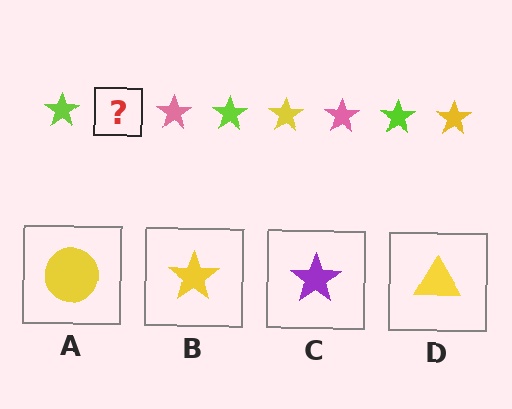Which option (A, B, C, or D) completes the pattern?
B.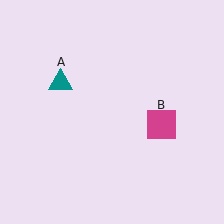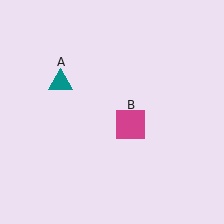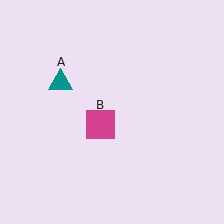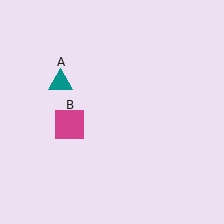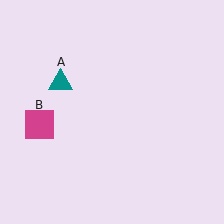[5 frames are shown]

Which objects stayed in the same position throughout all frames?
Teal triangle (object A) remained stationary.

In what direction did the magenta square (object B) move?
The magenta square (object B) moved left.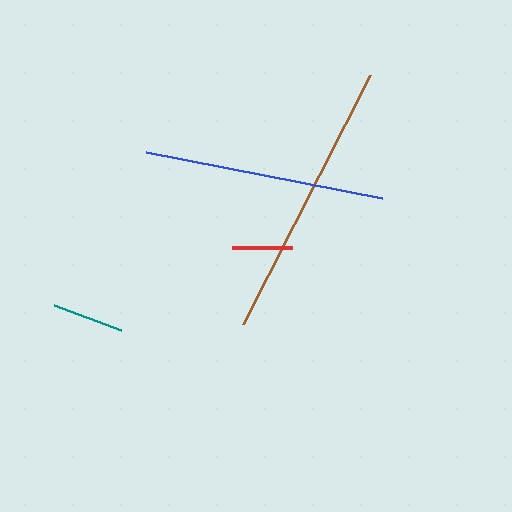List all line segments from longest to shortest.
From longest to shortest: brown, blue, teal, red.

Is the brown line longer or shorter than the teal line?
The brown line is longer than the teal line.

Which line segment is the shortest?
The red line is the shortest at approximately 61 pixels.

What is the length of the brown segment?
The brown segment is approximately 280 pixels long.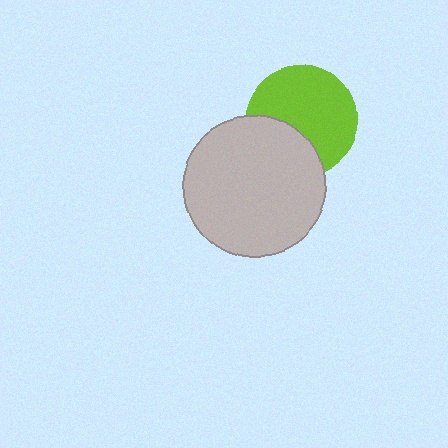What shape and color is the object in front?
The object in front is a light gray circle.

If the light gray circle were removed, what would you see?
You would see the complete lime circle.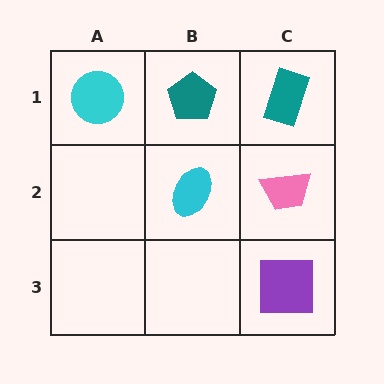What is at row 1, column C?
A teal rectangle.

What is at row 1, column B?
A teal pentagon.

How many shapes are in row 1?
3 shapes.